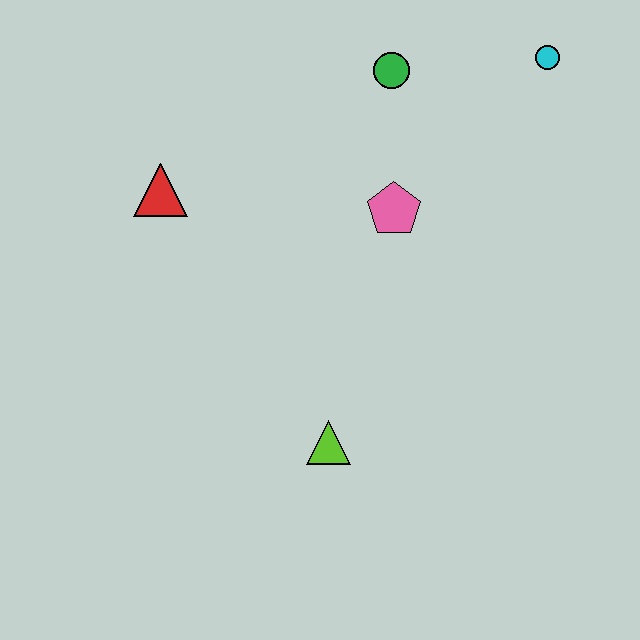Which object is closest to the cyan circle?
The green circle is closest to the cyan circle.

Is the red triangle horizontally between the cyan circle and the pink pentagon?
No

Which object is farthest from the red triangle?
The cyan circle is farthest from the red triangle.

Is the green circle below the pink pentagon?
No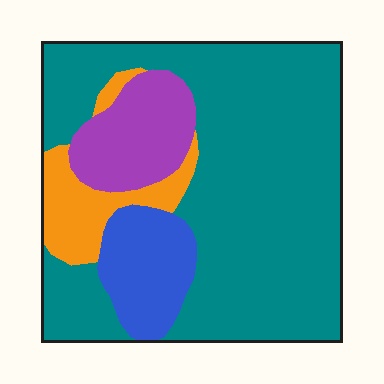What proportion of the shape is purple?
Purple takes up less than a quarter of the shape.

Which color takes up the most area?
Teal, at roughly 65%.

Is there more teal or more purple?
Teal.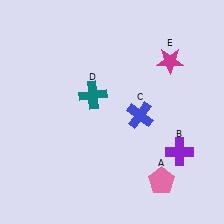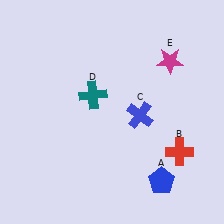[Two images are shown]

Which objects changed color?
A changed from pink to blue. B changed from purple to red.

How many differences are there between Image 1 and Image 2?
There are 2 differences between the two images.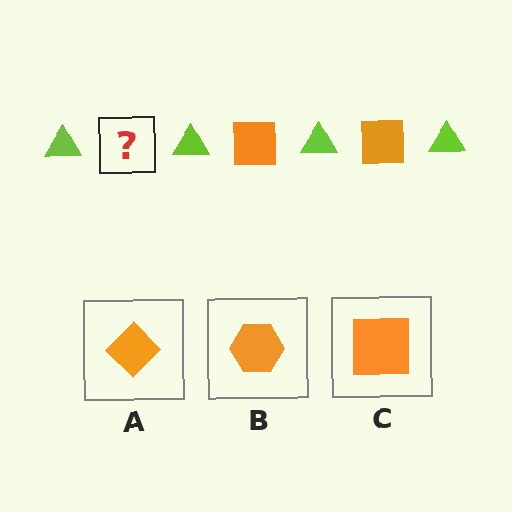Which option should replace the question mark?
Option C.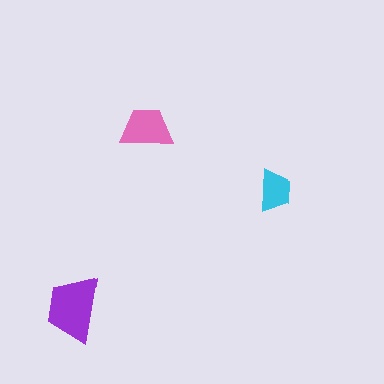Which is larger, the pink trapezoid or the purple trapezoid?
The purple one.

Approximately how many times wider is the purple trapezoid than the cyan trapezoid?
About 1.5 times wider.